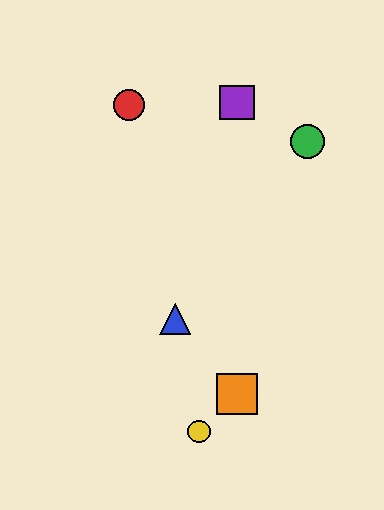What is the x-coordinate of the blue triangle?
The blue triangle is at x≈175.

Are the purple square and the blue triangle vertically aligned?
No, the purple square is at x≈237 and the blue triangle is at x≈175.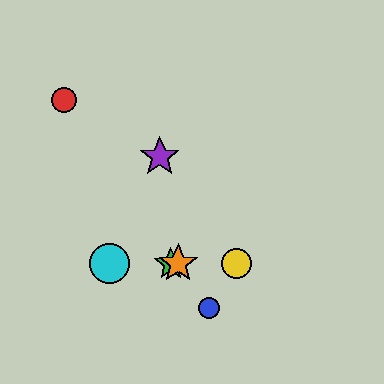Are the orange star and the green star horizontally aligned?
Yes, both are at y≈264.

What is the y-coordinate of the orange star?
The orange star is at y≈264.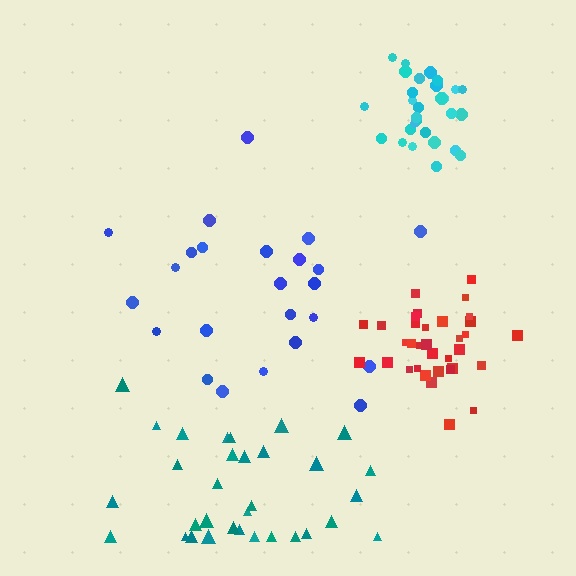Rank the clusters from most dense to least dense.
cyan, red, teal, blue.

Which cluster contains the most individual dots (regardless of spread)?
Red (34).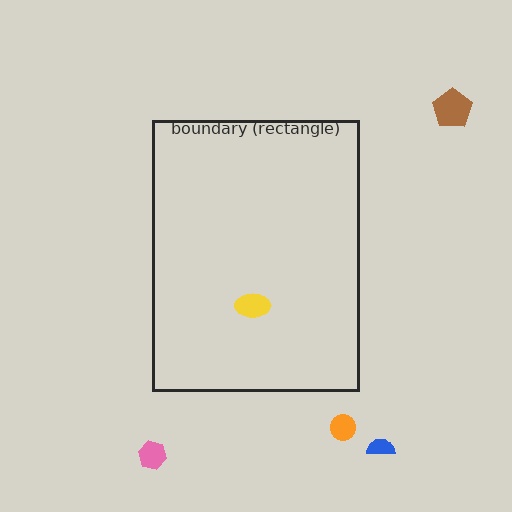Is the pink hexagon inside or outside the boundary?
Outside.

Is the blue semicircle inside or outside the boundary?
Outside.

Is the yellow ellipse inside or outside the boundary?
Inside.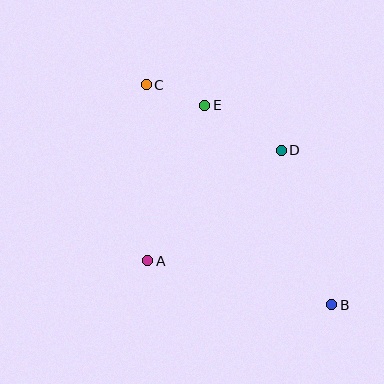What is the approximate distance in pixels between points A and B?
The distance between A and B is approximately 189 pixels.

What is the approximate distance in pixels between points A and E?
The distance between A and E is approximately 165 pixels.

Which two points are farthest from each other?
Points B and C are farthest from each other.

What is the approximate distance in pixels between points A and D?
The distance between A and D is approximately 173 pixels.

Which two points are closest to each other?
Points C and E are closest to each other.